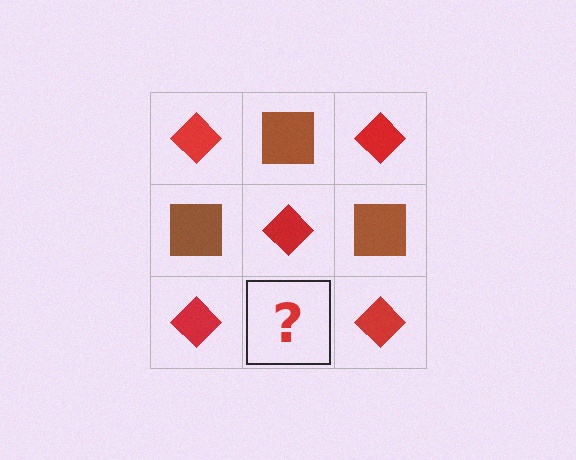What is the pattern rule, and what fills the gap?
The rule is that it alternates red diamond and brown square in a checkerboard pattern. The gap should be filled with a brown square.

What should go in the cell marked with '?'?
The missing cell should contain a brown square.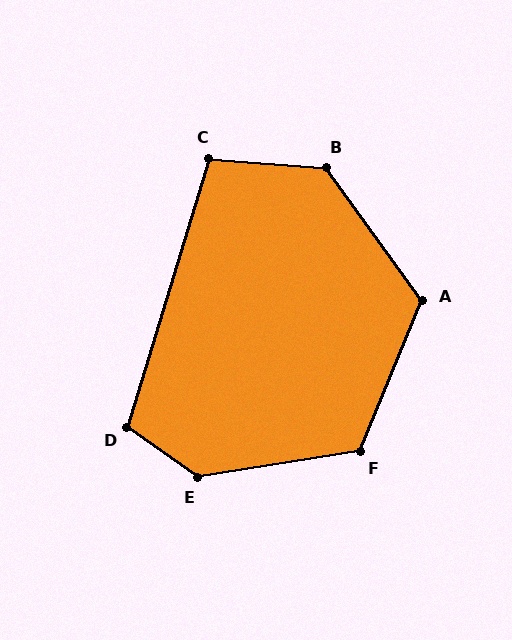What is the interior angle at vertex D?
Approximately 108 degrees (obtuse).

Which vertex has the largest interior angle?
E, at approximately 136 degrees.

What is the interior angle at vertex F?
Approximately 121 degrees (obtuse).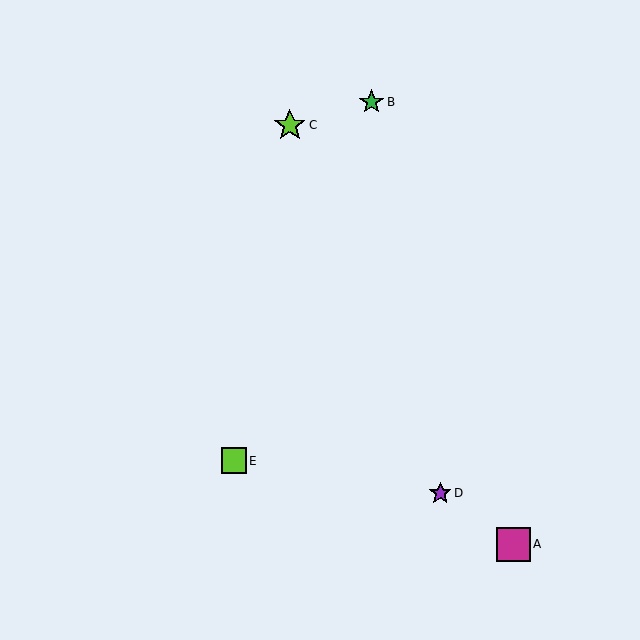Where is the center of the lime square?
The center of the lime square is at (234, 461).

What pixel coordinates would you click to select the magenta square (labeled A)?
Click at (514, 544) to select the magenta square A.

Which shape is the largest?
The magenta square (labeled A) is the largest.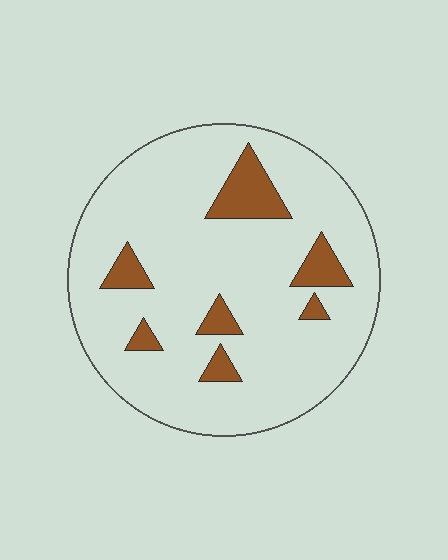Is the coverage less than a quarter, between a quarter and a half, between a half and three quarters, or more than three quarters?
Less than a quarter.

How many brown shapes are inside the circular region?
7.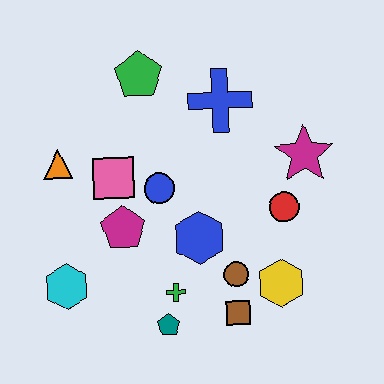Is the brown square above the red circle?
No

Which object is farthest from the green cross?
The green pentagon is farthest from the green cross.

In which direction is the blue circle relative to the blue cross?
The blue circle is below the blue cross.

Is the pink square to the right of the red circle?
No